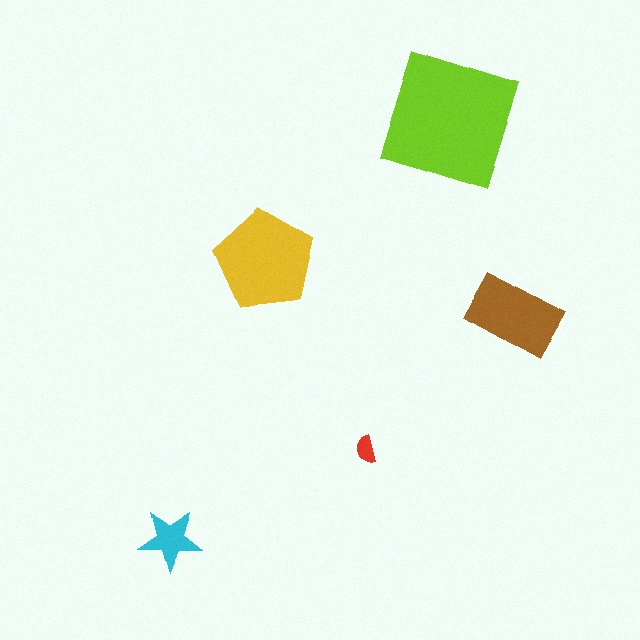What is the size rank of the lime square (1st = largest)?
1st.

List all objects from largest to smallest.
The lime square, the yellow pentagon, the brown rectangle, the cyan star, the red semicircle.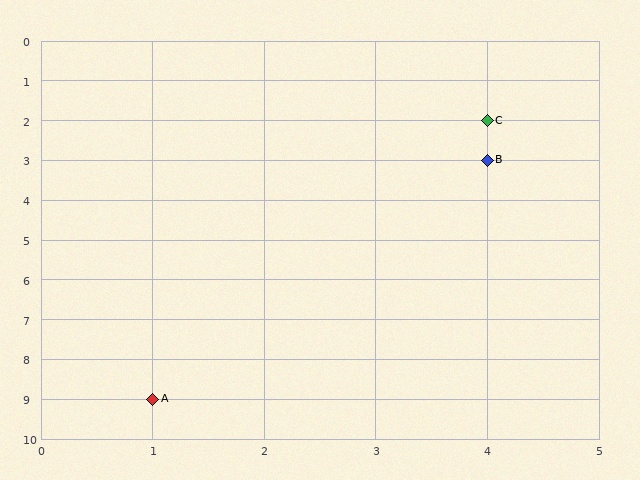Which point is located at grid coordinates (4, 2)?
Point C is at (4, 2).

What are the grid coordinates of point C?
Point C is at grid coordinates (4, 2).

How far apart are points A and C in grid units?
Points A and C are 3 columns and 7 rows apart (about 7.6 grid units diagonally).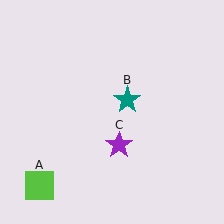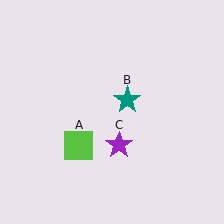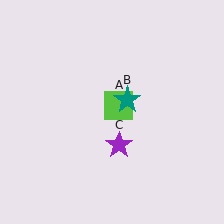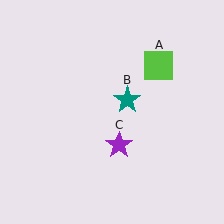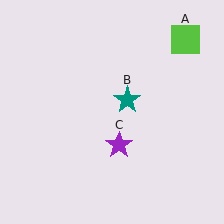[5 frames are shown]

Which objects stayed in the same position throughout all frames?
Teal star (object B) and purple star (object C) remained stationary.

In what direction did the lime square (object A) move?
The lime square (object A) moved up and to the right.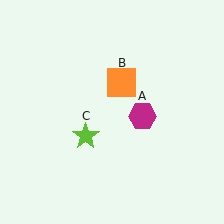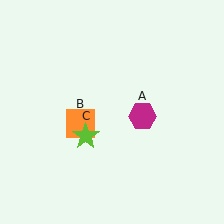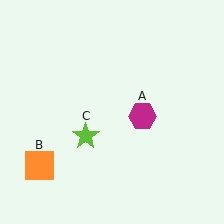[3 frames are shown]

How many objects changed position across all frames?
1 object changed position: orange square (object B).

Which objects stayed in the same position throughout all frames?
Magenta hexagon (object A) and lime star (object C) remained stationary.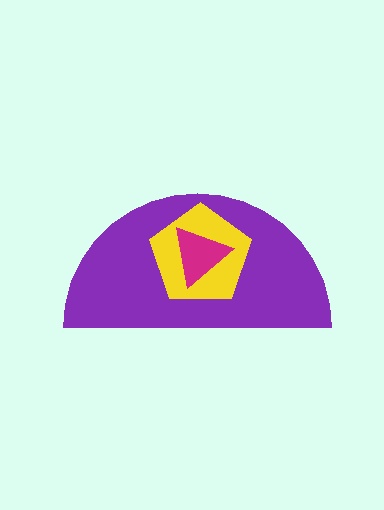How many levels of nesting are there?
3.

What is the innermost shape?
The magenta triangle.